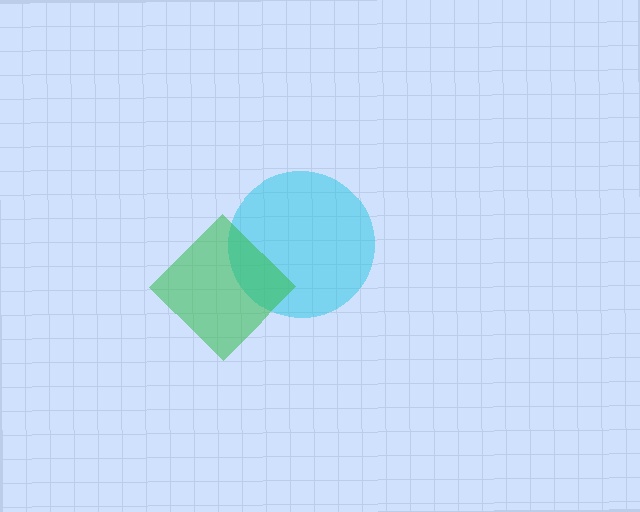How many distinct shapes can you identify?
There are 2 distinct shapes: a cyan circle, a green diamond.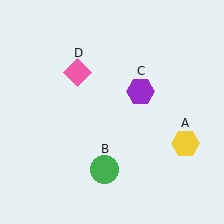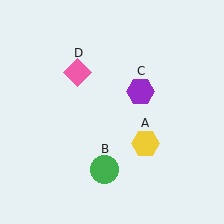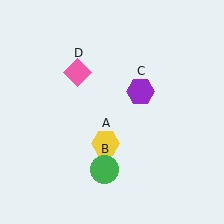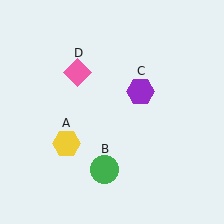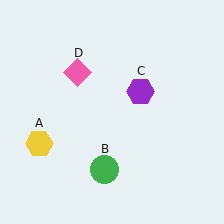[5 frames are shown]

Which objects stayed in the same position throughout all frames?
Green circle (object B) and purple hexagon (object C) and pink diamond (object D) remained stationary.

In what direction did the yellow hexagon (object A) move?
The yellow hexagon (object A) moved left.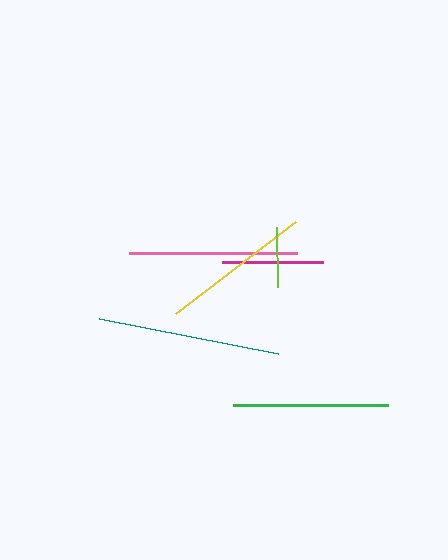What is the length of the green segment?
The green segment is approximately 155 pixels long.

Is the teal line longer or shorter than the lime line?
The teal line is longer than the lime line.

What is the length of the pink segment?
The pink segment is approximately 169 pixels long.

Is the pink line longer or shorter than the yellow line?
The pink line is longer than the yellow line.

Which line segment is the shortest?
The lime line is the shortest at approximately 61 pixels.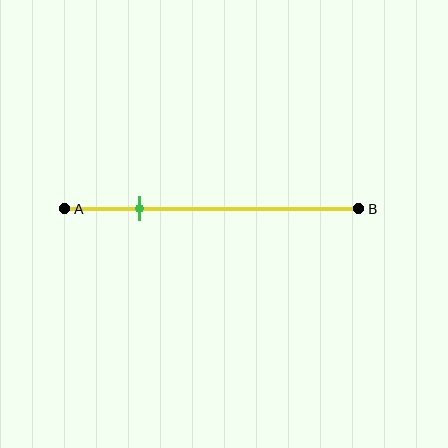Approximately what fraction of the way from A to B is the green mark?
The green mark is approximately 25% of the way from A to B.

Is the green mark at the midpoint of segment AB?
No, the mark is at about 25% from A, not at the 50% midpoint.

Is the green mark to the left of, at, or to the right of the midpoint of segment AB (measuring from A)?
The green mark is to the left of the midpoint of segment AB.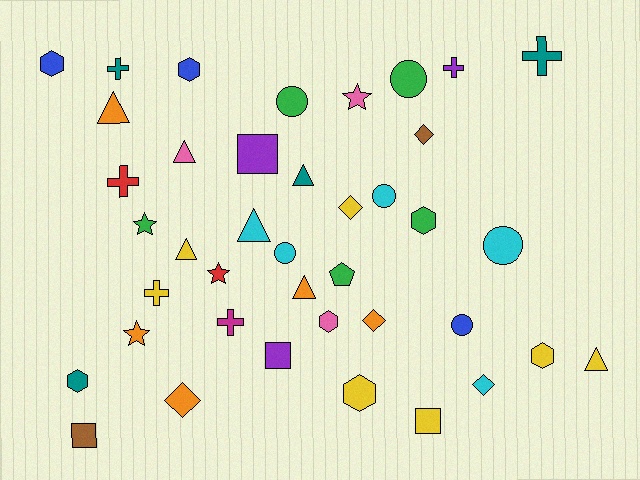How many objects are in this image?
There are 40 objects.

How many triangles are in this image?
There are 7 triangles.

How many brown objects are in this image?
There are 2 brown objects.